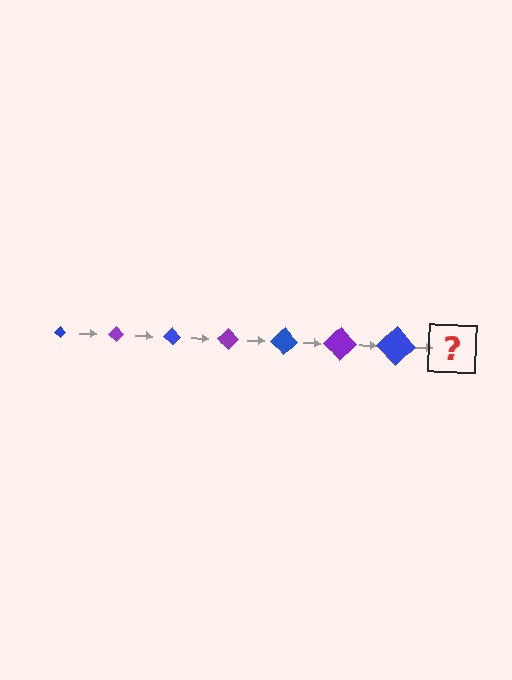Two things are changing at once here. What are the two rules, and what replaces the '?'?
The two rules are that the diamond grows larger each step and the color cycles through blue and purple. The '?' should be a purple diamond, larger than the previous one.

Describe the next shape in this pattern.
It should be a purple diamond, larger than the previous one.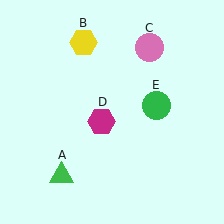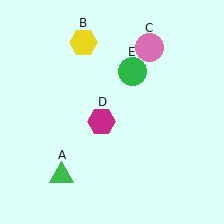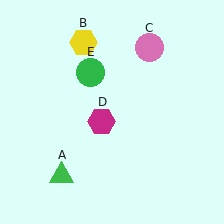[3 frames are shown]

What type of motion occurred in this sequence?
The green circle (object E) rotated counterclockwise around the center of the scene.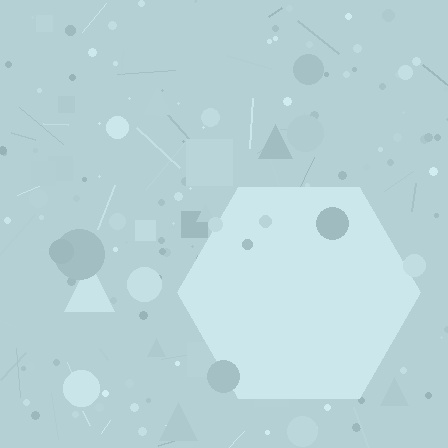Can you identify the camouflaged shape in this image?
The camouflaged shape is a hexagon.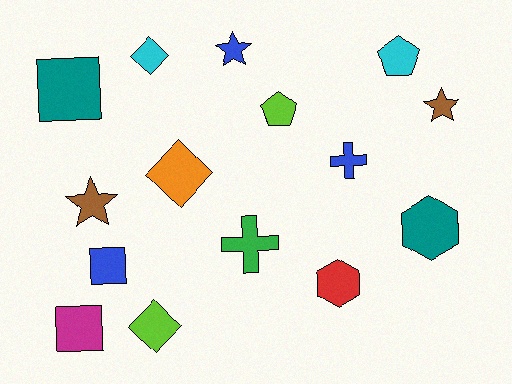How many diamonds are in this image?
There are 3 diamonds.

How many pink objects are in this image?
There are no pink objects.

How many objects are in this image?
There are 15 objects.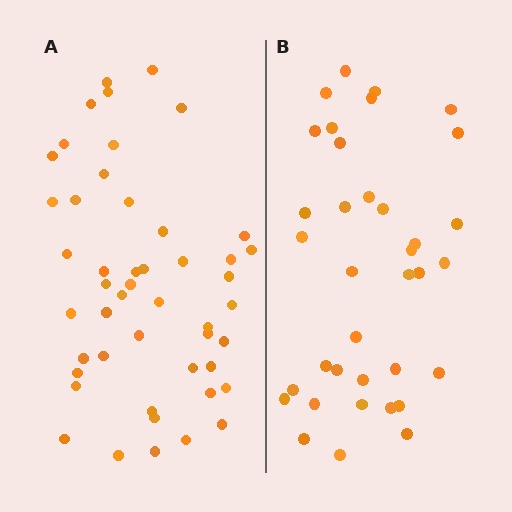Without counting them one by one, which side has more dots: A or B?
Region A (the left region) has more dots.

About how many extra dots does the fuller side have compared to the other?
Region A has roughly 12 or so more dots than region B.